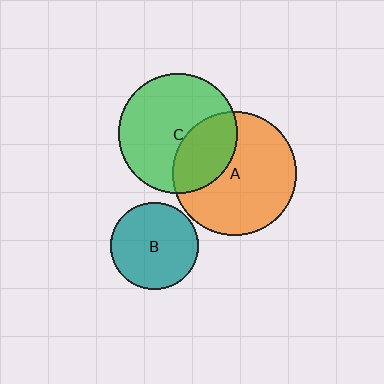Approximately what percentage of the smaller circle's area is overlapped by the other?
Approximately 35%.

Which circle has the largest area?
Circle A (orange).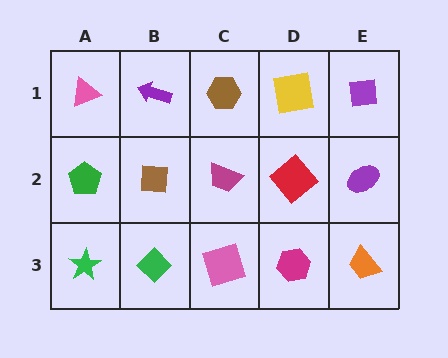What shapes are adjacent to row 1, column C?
A magenta trapezoid (row 2, column C), a purple arrow (row 1, column B), a yellow square (row 1, column D).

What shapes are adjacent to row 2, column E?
A purple square (row 1, column E), an orange trapezoid (row 3, column E), a red diamond (row 2, column D).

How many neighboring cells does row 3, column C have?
3.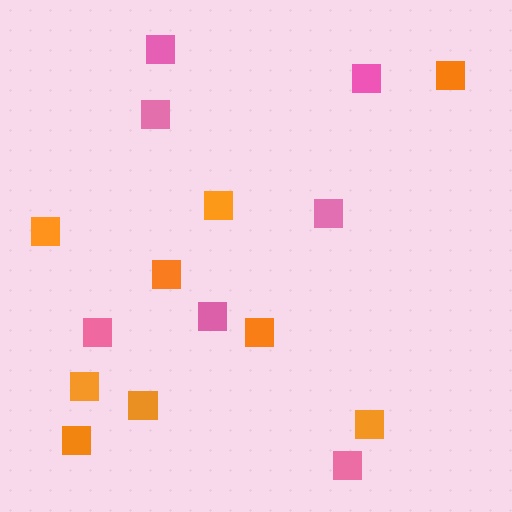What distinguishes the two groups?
There are 2 groups: one group of orange squares (9) and one group of pink squares (7).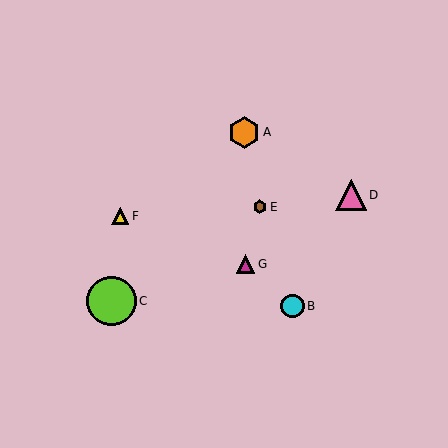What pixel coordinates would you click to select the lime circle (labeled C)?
Click at (112, 301) to select the lime circle C.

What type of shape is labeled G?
Shape G is a magenta triangle.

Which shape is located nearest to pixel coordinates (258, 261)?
The magenta triangle (labeled G) at (245, 264) is nearest to that location.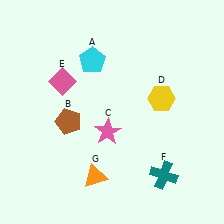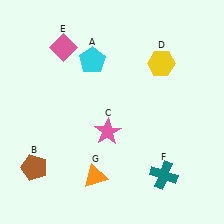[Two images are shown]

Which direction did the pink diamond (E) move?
The pink diamond (E) moved up.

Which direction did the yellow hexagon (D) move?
The yellow hexagon (D) moved up.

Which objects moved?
The objects that moved are: the brown pentagon (B), the yellow hexagon (D), the pink diamond (E).